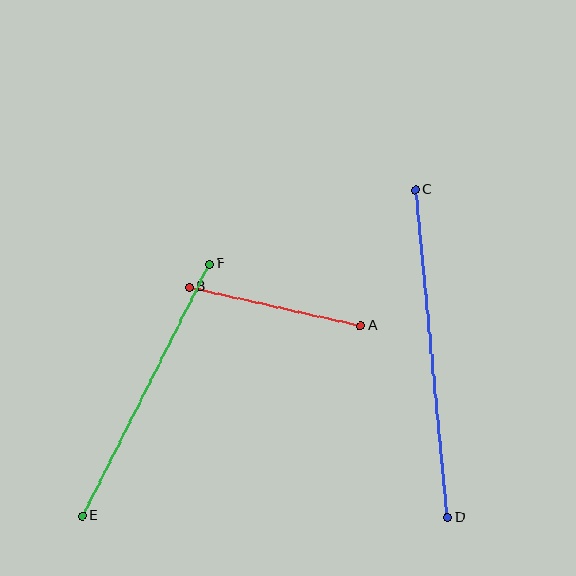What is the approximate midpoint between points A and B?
The midpoint is at approximately (275, 306) pixels.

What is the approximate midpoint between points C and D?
The midpoint is at approximately (432, 354) pixels.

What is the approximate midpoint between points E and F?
The midpoint is at approximately (146, 390) pixels.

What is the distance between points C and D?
The distance is approximately 329 pixels.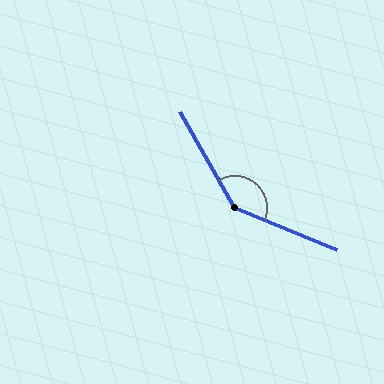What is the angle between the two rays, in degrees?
Approximately 143 degrees.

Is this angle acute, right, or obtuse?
It is obtuse.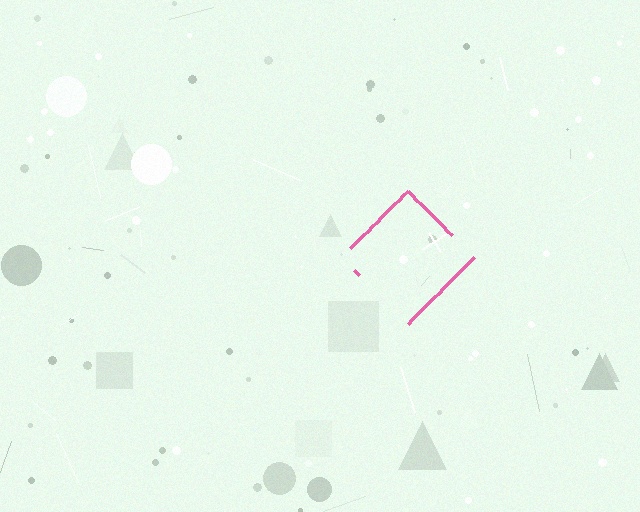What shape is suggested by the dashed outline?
The dashed outline suggests a diamond.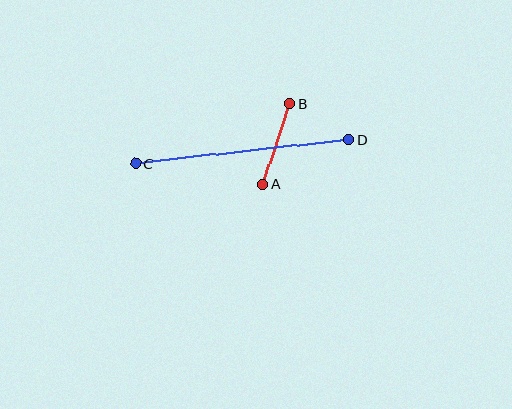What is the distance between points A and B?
The distance is approximately 85 pixels.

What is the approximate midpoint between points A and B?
The midpoint is at approximately (276, 144) pixels.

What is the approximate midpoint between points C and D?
The midpoint is at approximately (242, 151) pixels.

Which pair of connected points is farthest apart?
Points C and D are farthest apart.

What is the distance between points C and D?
The distance is approximately 214 pixels.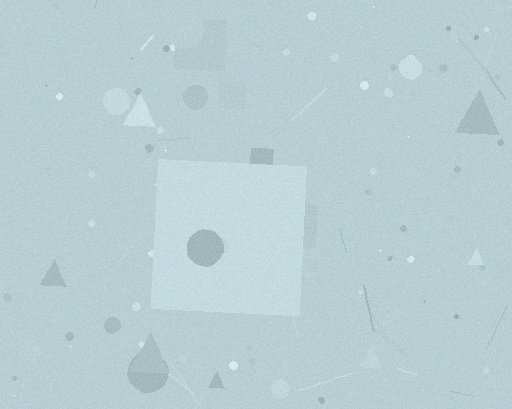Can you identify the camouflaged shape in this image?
The camouflaged shape is a square.